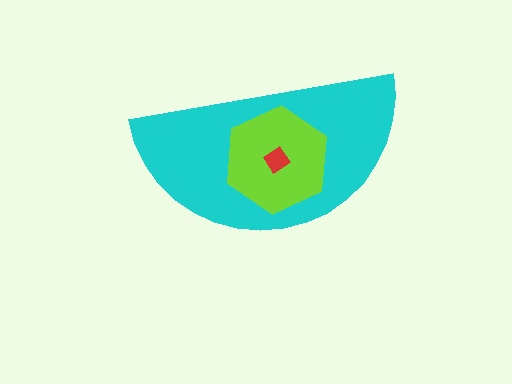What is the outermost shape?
The cyan semicircle.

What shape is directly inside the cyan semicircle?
The lime hexagon.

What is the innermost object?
The red diamond.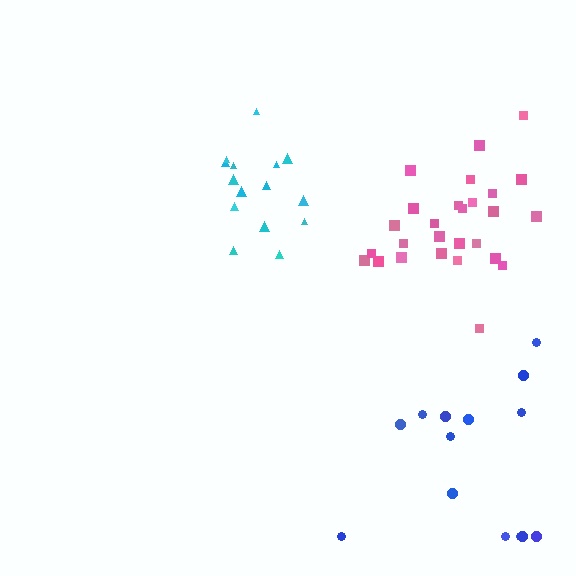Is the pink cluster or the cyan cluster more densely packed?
Cyan.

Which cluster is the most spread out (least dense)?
Blue.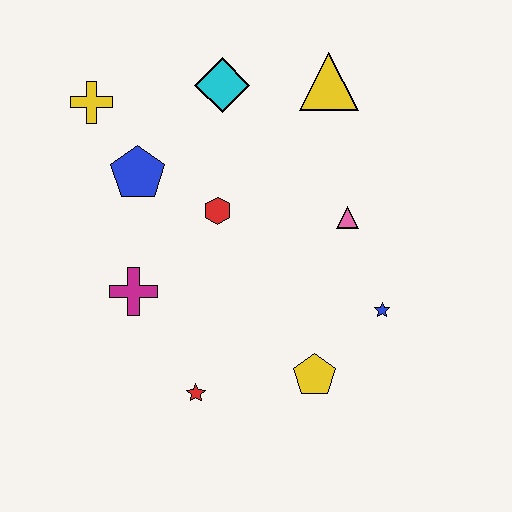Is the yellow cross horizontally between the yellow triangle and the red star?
No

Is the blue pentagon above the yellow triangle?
No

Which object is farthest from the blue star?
The yellow cross is farthest from the blue star.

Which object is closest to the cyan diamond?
The yellow triangle is closest to the cyan diamond.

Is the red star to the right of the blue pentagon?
Yes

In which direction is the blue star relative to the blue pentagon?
The blue star is to the right of the blue pentagon.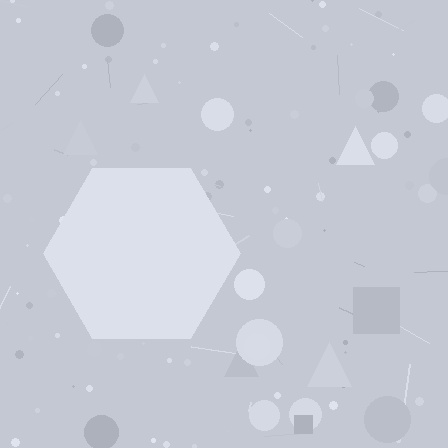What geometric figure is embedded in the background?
A hexagon is embedded in the background.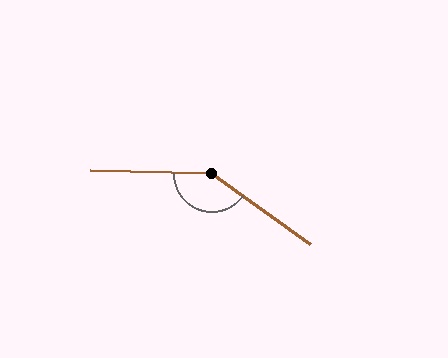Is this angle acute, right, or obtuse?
It is obtuse.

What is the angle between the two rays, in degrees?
Approximately 146 degrees.